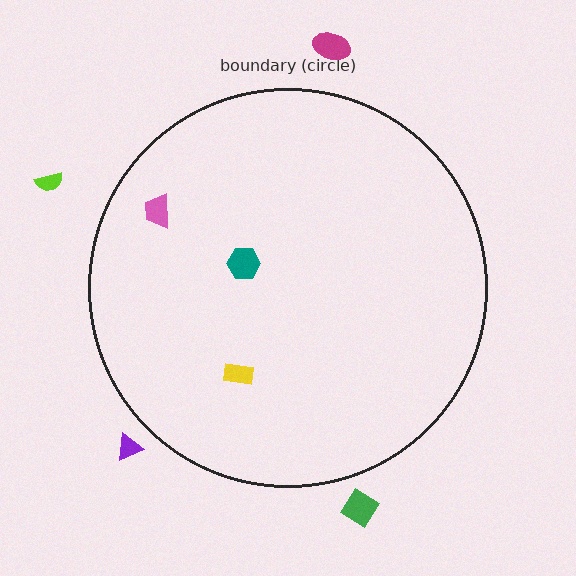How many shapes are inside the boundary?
3 inside, 4 outside.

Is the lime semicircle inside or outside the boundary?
Outside.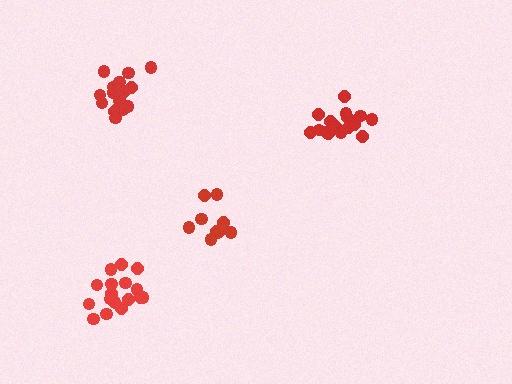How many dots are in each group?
Group 1: 17 dots, Group 2: 12 dots, Group 3: 18 dots, Group 4: 18 dots (65 total).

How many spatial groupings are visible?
There are 4 spatial groupings.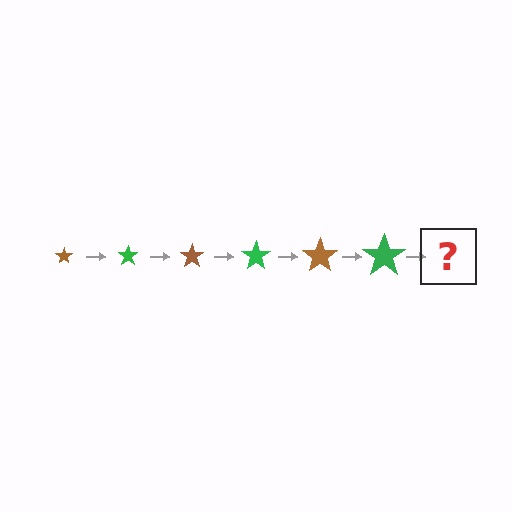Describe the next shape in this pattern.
It should be a brown star, larger than the previous one.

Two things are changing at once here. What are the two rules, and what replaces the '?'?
The two rules are that the star grows larger each step and the color cycles through brown and green. The '?' should be a brown star, larger than the previous one.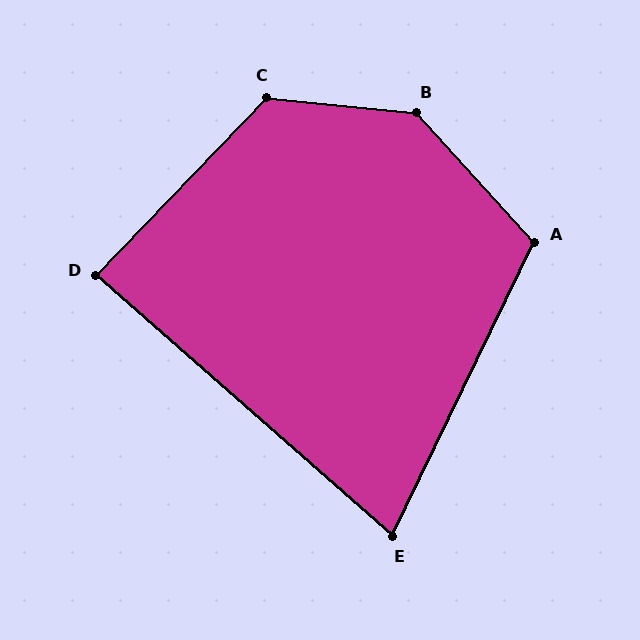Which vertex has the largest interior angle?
B, at approximately 138 degrees.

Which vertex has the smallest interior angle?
E, at approximately 74 degrees.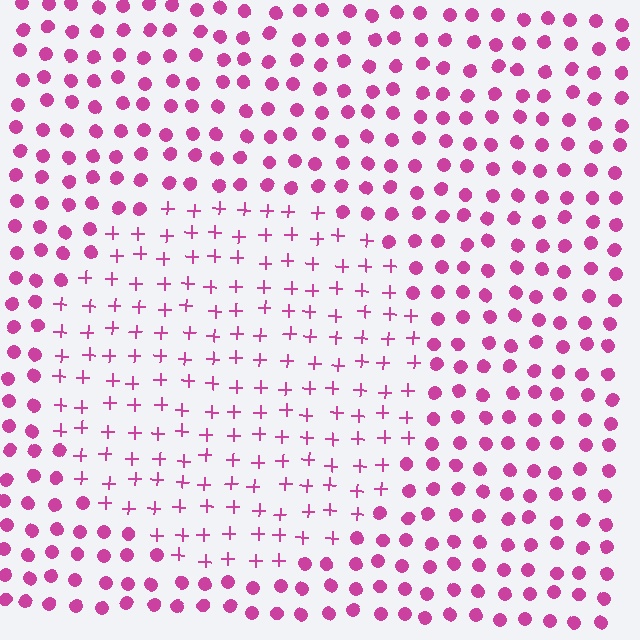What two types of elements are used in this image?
The image uses plus signs inside the circle region and circles outside it.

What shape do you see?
I see a circle.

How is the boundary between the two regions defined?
The boundary is defined by a change in element shape: plus signs inside vs. circles outside. All elements share the same color and spacing.